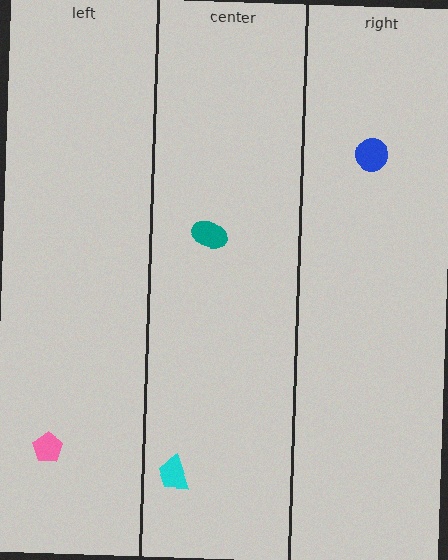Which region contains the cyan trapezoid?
The center region.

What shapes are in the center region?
The cyan trapezoid, the teal ellipse.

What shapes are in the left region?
The pink pentagon.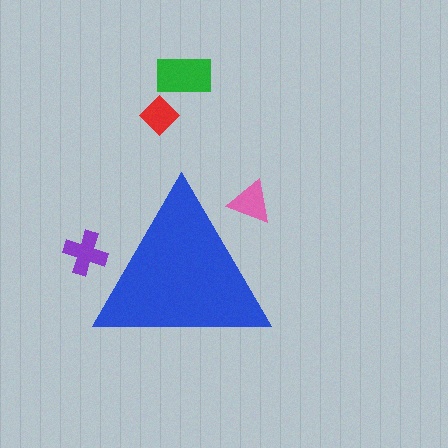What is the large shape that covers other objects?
A blue triangle.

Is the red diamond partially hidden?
No, the red diamond is fully visible.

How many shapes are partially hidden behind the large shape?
2 shapes are partially hidden.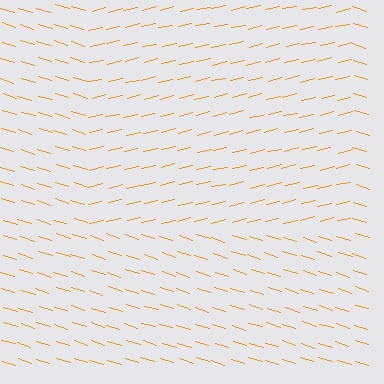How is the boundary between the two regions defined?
The boundary is defined purely by a change in line orientation (approximately 31 degrees difference). All lines are the same color and thickness.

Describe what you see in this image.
The image is filled with small orange line segments. A rectangle region in the image has lines oriented differently from the surrounding lines, creating a visible texture boundary.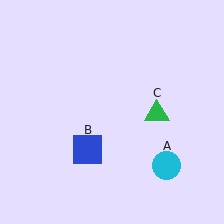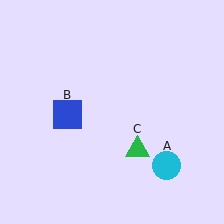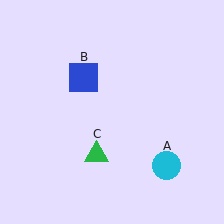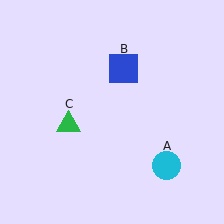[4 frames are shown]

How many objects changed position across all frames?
2 objects changed position: blue square (object B), green triangle (object C).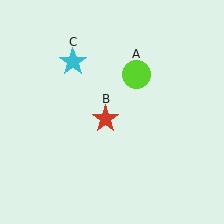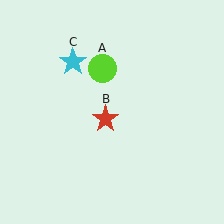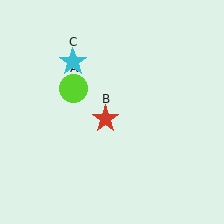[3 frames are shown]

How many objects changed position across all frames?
1 object changed position: lime circle (object A).